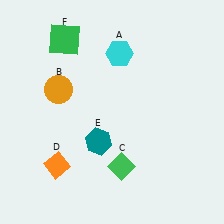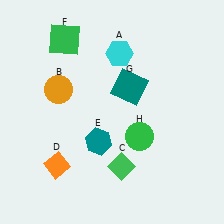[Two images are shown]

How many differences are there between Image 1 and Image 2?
There are 2 differences between the two images.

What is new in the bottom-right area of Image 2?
A green circle (H) was added in the bottom-right area of Image 2.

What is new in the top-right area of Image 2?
A teal square (G) was added in the top-right area of Image 2.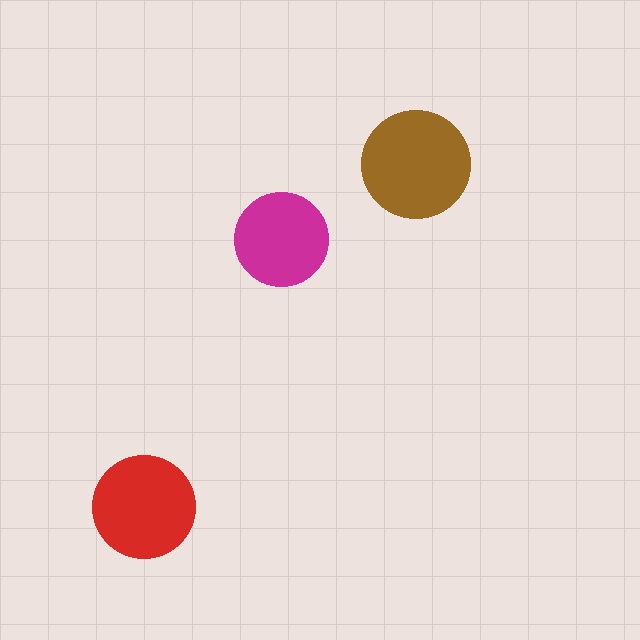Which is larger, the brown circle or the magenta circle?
The brown one.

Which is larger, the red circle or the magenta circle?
The red one.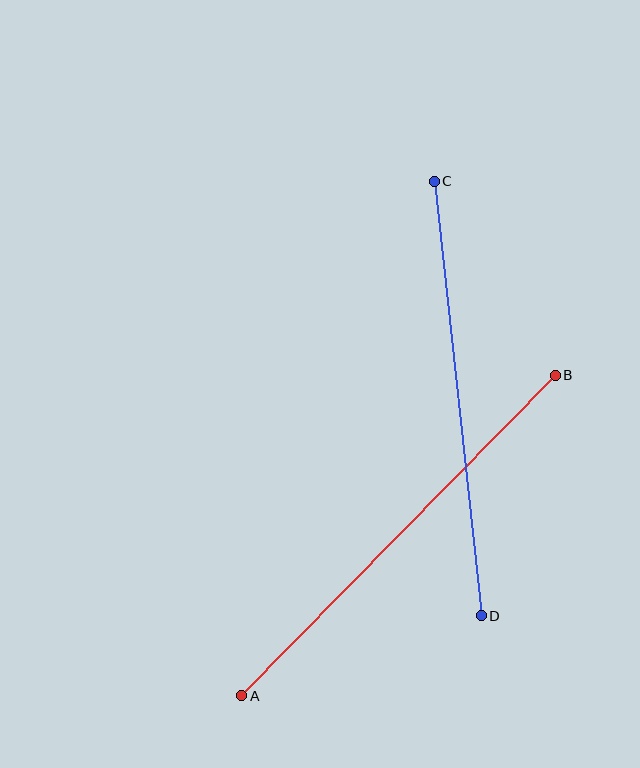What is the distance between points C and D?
The distance is approximately 437 pixels.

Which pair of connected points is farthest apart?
Points A and B are farthest apart.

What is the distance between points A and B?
The distance is approximately 448 pixels.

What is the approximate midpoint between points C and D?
The midpoint is at approximately (458, 399) pixels.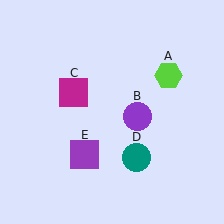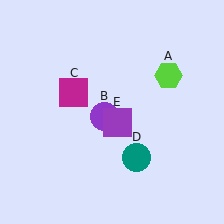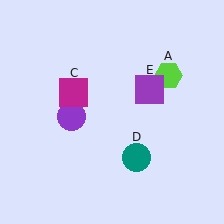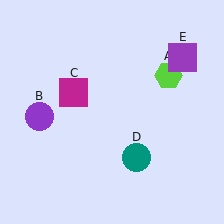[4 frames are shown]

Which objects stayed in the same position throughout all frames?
Lime hexagon (object A) and magenta square (object C) and teal circle (object D) remained stationary.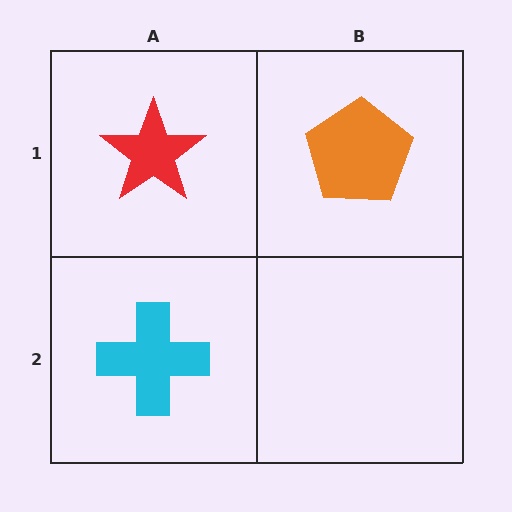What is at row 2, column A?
A cyan cross.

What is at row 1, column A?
A red star.